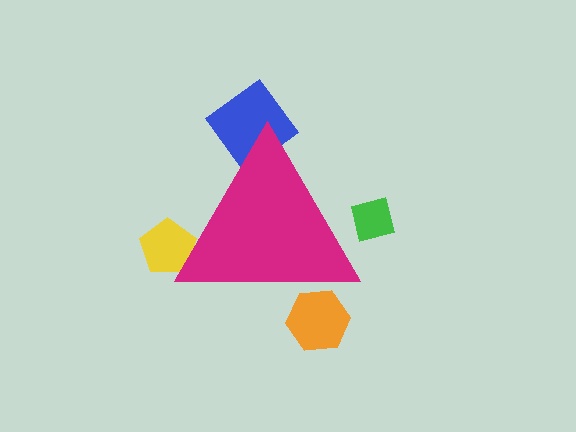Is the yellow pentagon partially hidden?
Yes, the yellow pentagon is partially hidden behind the magenta triangle.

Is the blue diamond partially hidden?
Yes, the blue diamond is partially hidden behind the magenta triangle.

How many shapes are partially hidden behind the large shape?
4 shapes are partially hidden.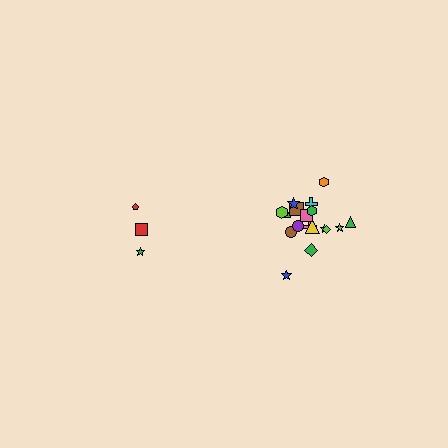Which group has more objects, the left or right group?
The right group.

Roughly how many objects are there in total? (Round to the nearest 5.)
Roughly 20 objects in total.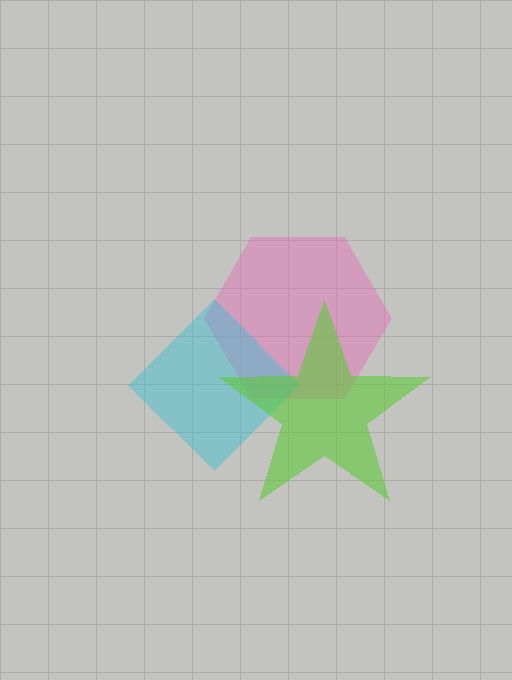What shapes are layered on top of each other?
The layered shapes are: a pink hexagon, a cyan diamond, a lime star.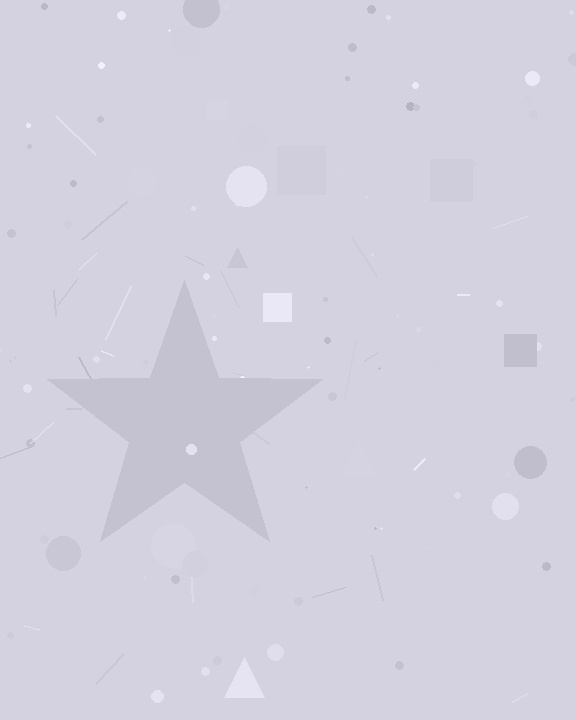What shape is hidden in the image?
A star is hidden in the image.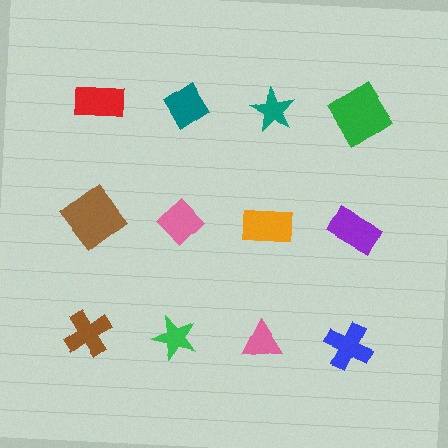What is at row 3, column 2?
A green star.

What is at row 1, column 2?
A teal diamond.